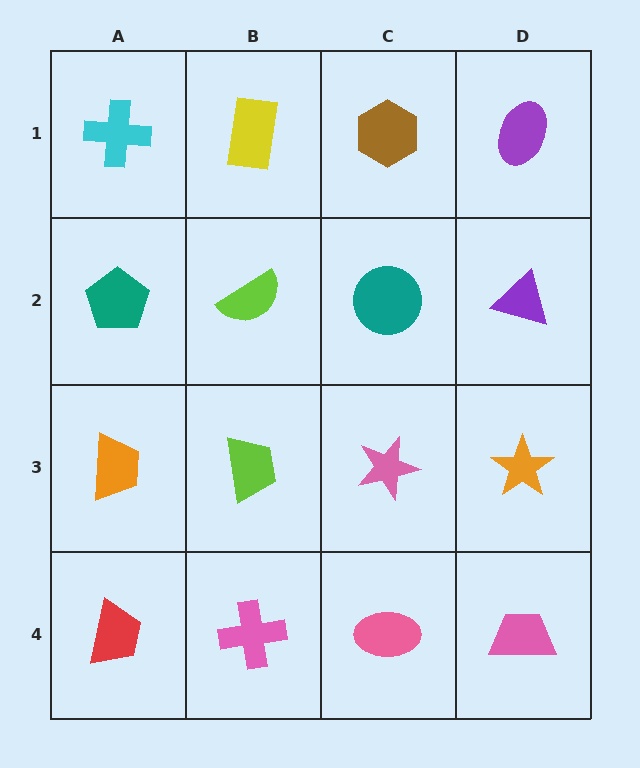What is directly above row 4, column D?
An orange star.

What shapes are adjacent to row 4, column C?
A pink star (row 3, column C), a pink cross (row 4, column B), a pink trapezoid (row 4, column D).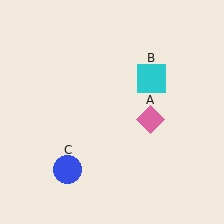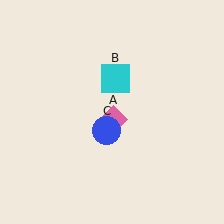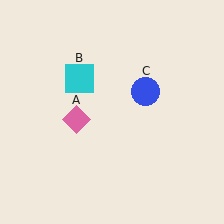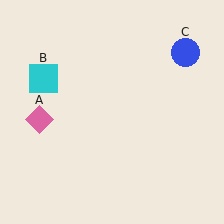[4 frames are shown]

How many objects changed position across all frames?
3 objects changed position: pink diamond (object A), cyan square (object B), blue circle (object C).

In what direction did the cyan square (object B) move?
The cyan square (object B) moved left.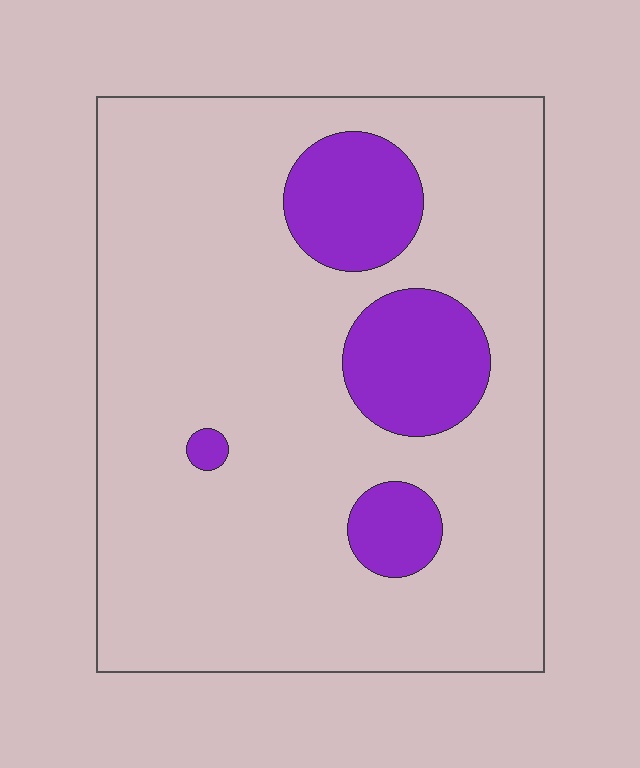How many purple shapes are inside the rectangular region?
4.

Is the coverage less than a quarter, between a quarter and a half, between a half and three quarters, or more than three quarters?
Less than a quarter.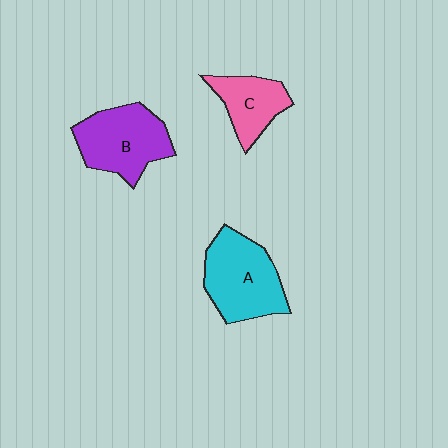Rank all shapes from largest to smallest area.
From largest to smallest: A (cyan), B (purple), C (pink).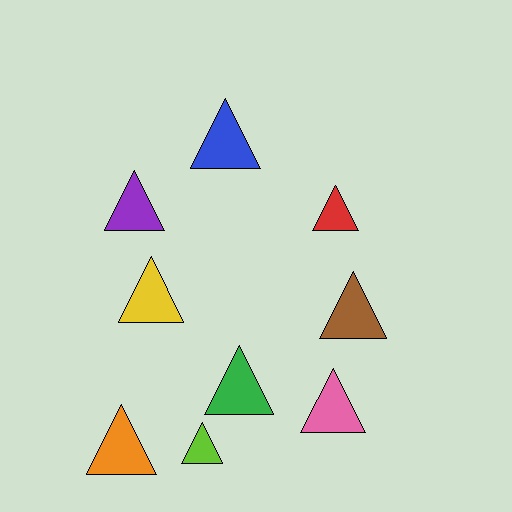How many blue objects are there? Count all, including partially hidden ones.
There is 1 blue object.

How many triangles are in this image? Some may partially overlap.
There are 9 triangles.